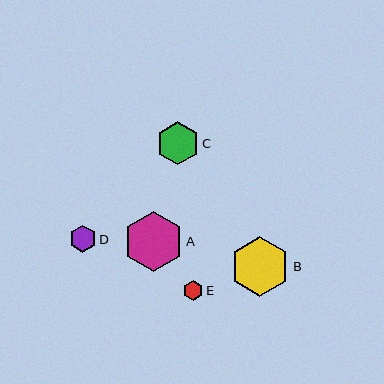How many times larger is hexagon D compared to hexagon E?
Hexagon D is approximately 1.4 times the size of hexagon E.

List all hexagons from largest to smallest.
From largest to smallest: A, B, C, D, E.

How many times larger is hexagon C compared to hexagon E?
Hexagon C is approximately 2.2 times the size of hexagon E.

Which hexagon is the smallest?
Hexagon E is the smallest with a size of approximately 20 pixels.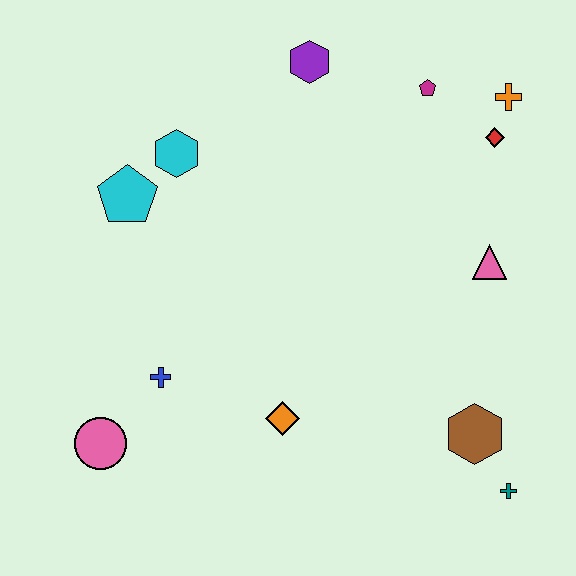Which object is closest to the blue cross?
The pink circle is closest to the blue cross.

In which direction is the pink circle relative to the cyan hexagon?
The pink circle is below the cyan hexagon.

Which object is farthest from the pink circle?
The orange cross is farthest from the pink circle.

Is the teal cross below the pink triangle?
Yes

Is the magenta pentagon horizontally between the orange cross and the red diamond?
No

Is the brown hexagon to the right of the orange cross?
No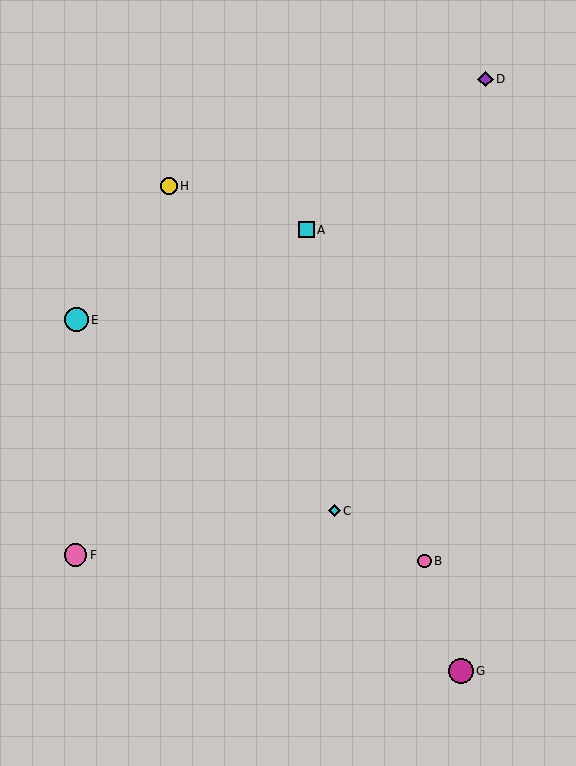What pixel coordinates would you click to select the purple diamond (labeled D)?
Click at (486, 79) to select the purple diamond D.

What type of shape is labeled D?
Shape D is a purple diamond.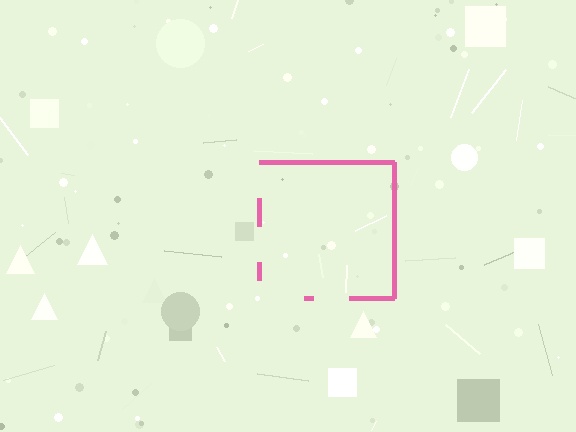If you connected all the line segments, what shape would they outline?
They would outline a square.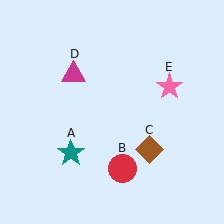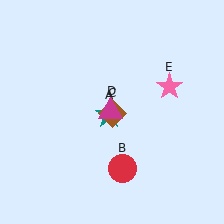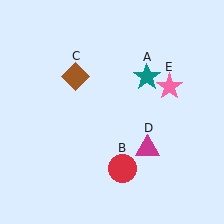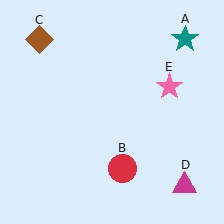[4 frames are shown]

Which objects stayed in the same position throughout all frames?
Red circle (object B) and pink star (object E) remained stationary.